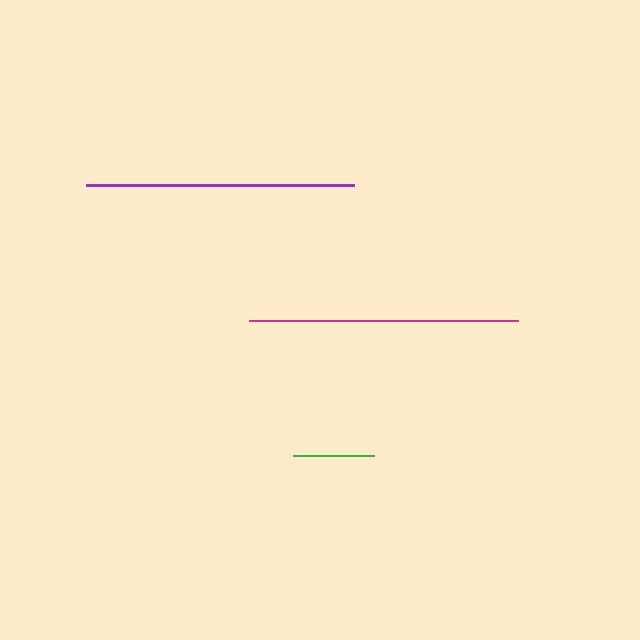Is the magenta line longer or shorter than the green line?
The magenta line is longer than the green line.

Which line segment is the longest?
The magenta line is the longest at approximately 270 pixels.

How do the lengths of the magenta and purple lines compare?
The magenta and purple lines are approximately the same length.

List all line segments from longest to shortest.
From longest to shortest: magenta, purple, green.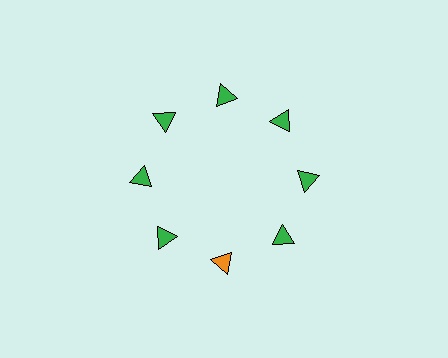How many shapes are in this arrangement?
There are 8 shapes arranged in a ring pattern.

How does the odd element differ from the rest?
It has a different color: orange instead of green.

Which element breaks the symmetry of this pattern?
The orange triangle at roughly the 6 o'clock position breaks the symmetry. All other shapes are green triangles.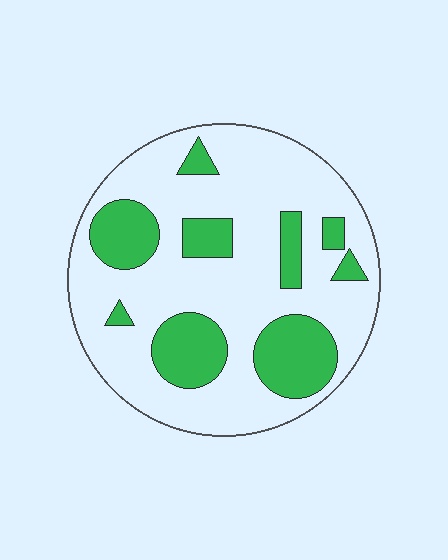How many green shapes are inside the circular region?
9.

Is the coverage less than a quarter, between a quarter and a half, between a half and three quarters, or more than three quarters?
Between a quarter and a half.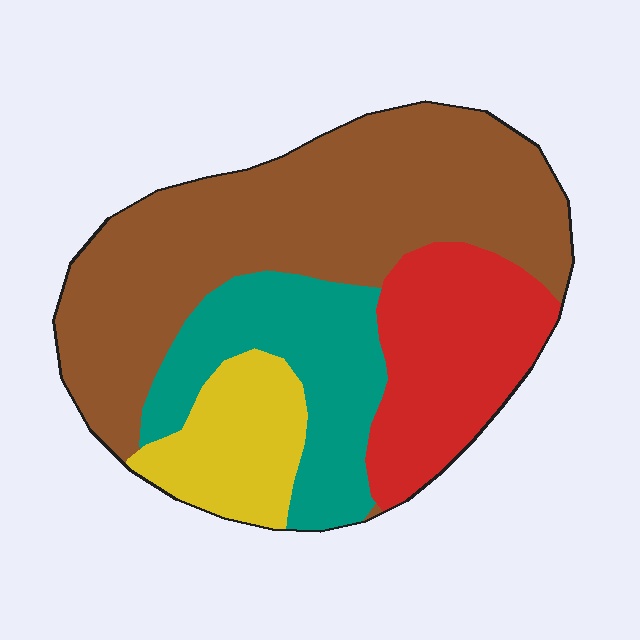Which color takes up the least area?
Yellow, at roughly 15%.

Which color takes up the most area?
Brown, at roughly 45%.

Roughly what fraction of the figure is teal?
Teal covers around 20% of the figure.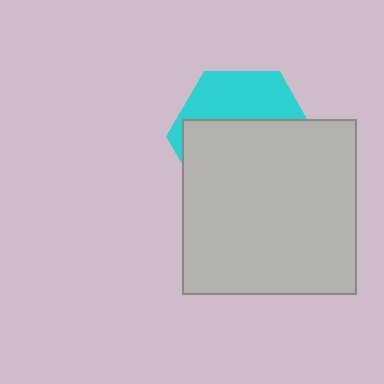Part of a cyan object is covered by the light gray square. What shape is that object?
It is a hexagon.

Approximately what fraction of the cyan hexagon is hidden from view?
Roughly 64% of the cyan hexagon is hidden behind the light gray square.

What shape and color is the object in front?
The object in front is a light gray square.